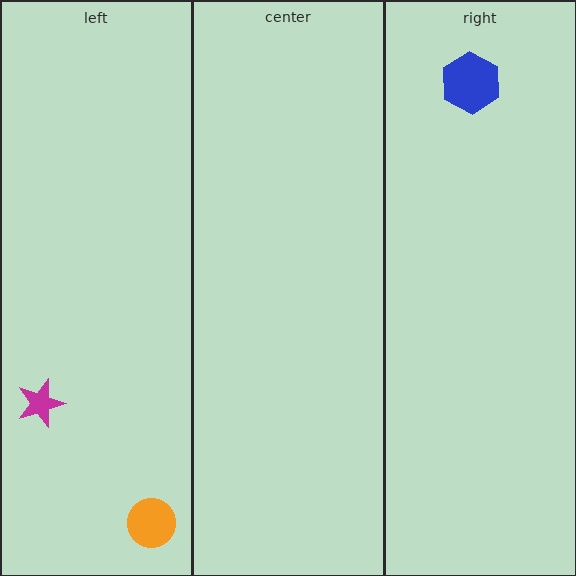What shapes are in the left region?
The orange circle, the magenta star.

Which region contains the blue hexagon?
The right region.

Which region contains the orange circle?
The left region.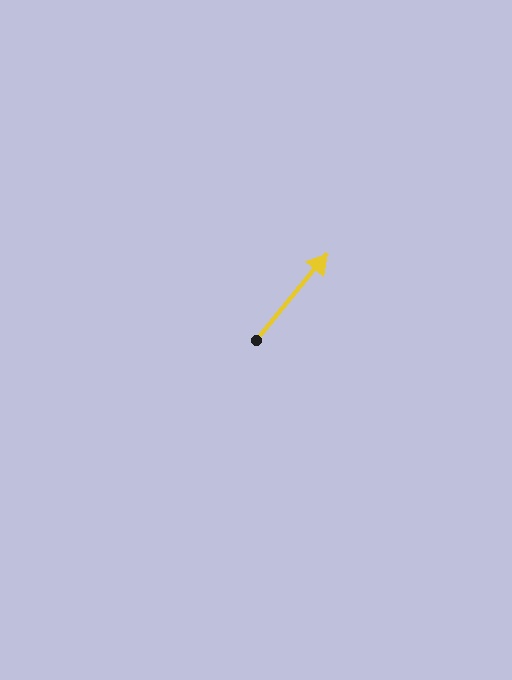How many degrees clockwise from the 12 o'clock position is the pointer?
Approximately 39 degrees.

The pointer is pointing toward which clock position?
Roughly 1 o'clock.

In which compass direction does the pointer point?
Northeast.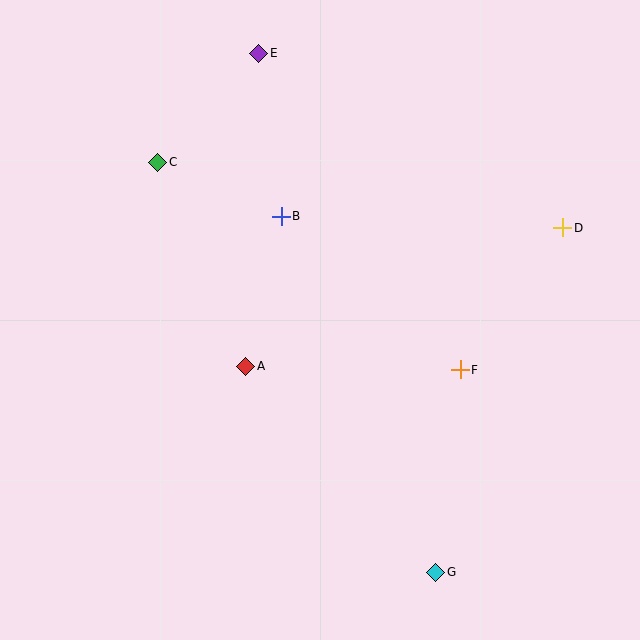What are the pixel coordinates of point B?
Point B is at (281, 216).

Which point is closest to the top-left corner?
Point C is closest to the top-left corner.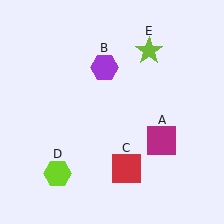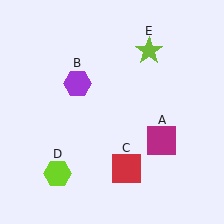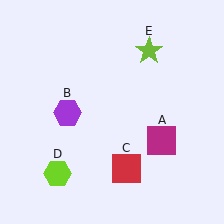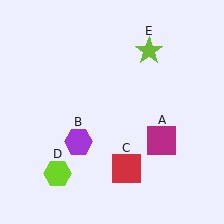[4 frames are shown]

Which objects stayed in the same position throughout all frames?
Magenta square (object A) and red square (object C) and lime hexagon (object D) and lime star (object E) remained stationary.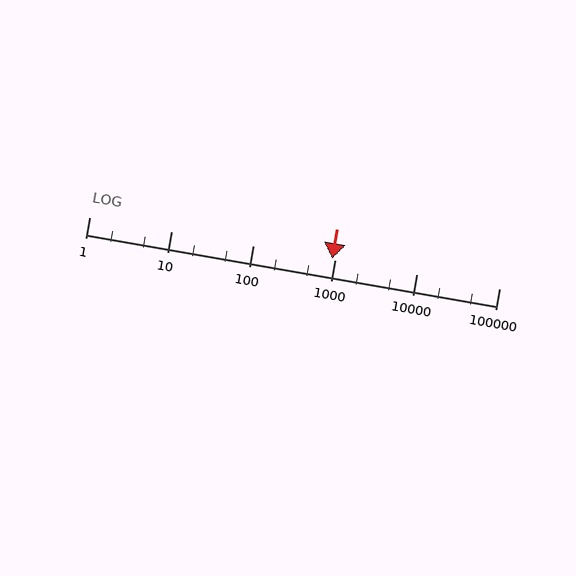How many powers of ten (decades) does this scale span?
The scale spans 5 decades, from 1 to 100000.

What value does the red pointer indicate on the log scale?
The pointer indicates approximately 930.